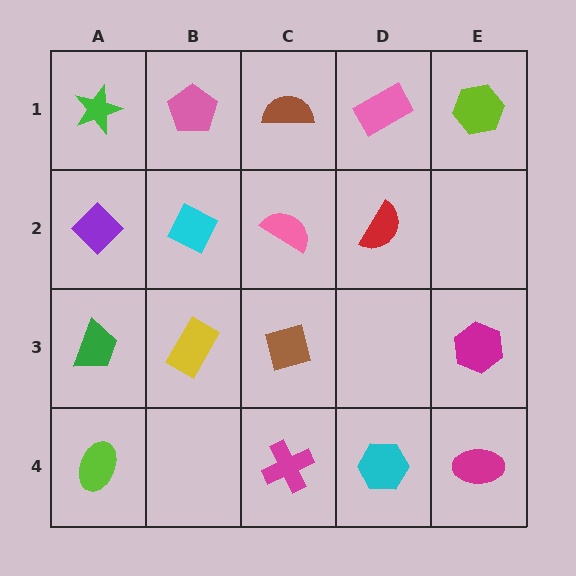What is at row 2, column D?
A red semicircle.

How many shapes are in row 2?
4 shapes.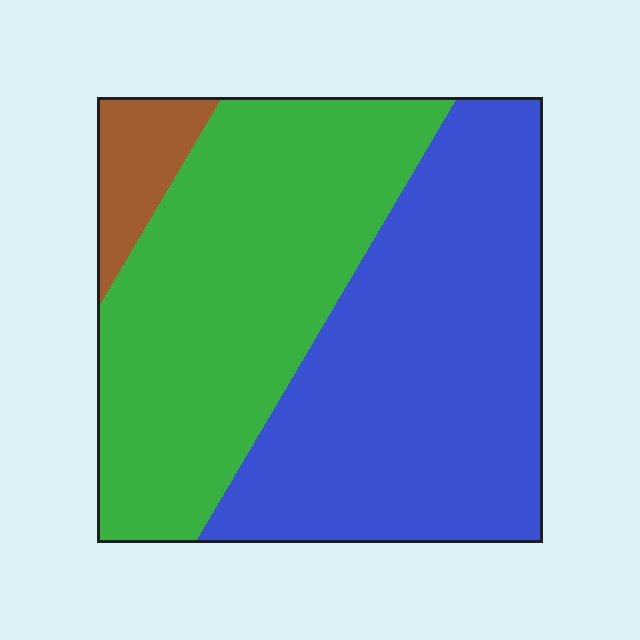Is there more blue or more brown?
Blue.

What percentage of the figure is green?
Green covers 45% of the figure.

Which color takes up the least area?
Brown, at roughly 5%.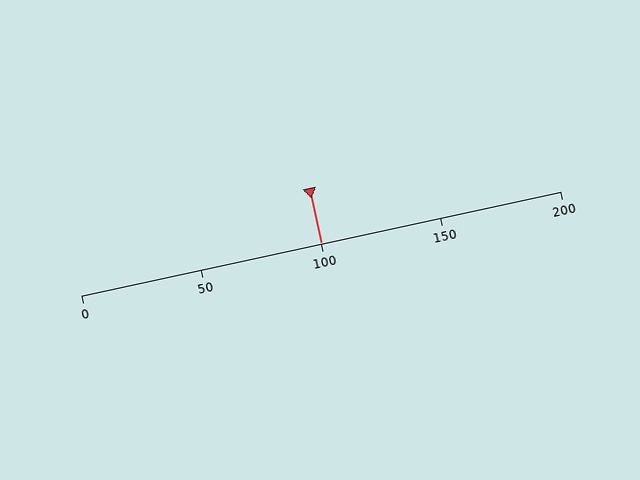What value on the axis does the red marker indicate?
The marker indicates approximately 100.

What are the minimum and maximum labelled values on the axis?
The axis runs from 0 to 200.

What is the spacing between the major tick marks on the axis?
The major ticks are spaced 50 apart.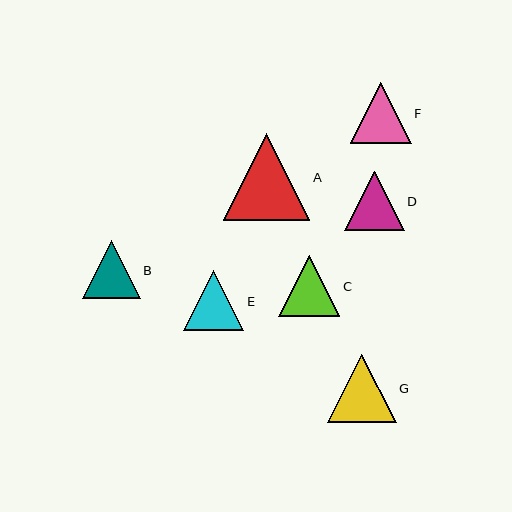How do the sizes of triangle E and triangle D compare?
Triangle E and triangle D are approximately the same size.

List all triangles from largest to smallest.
From largest to smallest: A, G, C, F, E, D, B.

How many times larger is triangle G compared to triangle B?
Triangle G is approximately 1.2 times the size of triangle B.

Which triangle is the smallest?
Triangle B is the smallest with a size of approximately 58 pixels.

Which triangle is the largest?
Triangle A is the largest with a size of approximately 87 pixels.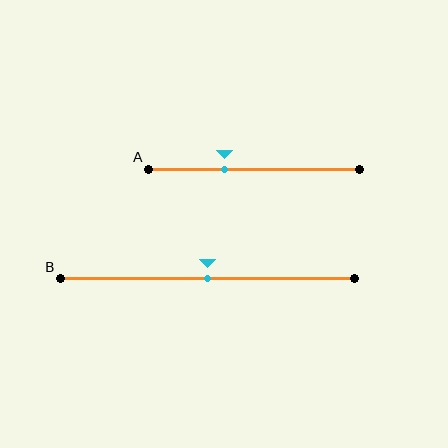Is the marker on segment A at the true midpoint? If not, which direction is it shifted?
No, the marker on segment A is shifted to the left by about 14% of the segment length.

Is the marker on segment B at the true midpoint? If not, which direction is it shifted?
Yes, the marker on segment B is at the true midpoint.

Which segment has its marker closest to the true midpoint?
Segment B has its marker closest to the true midpoint.